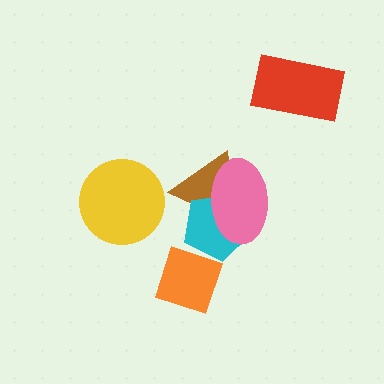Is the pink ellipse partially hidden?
No, no other shape covers it.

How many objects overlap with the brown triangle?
2 objects overlap with the brown triangle.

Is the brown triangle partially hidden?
Yes, it is partially covered by another shape.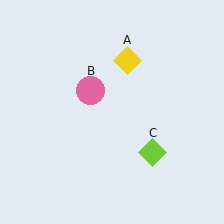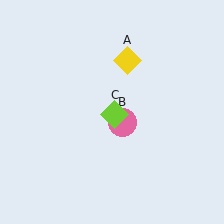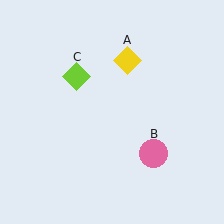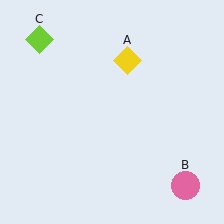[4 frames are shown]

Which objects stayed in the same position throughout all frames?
Yellow diamond (object A) remained stationary.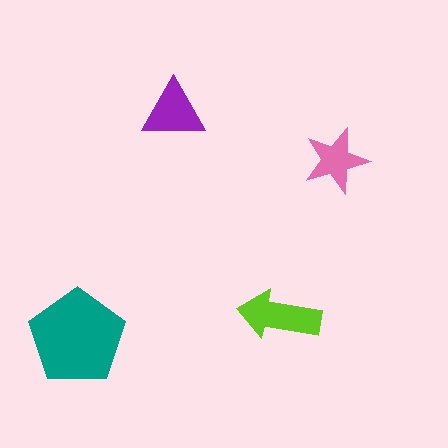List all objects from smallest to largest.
The pink star, the purple triangle, the lime arrow, the teal pentagon.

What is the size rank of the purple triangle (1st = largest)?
3rd.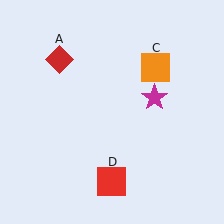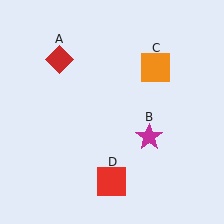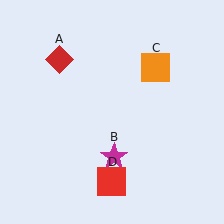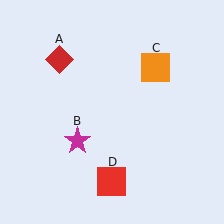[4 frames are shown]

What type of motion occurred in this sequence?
The magenta star (object B) rotated clockwise around the center of the scene.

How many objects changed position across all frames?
1 object changed position: magenta star (object B).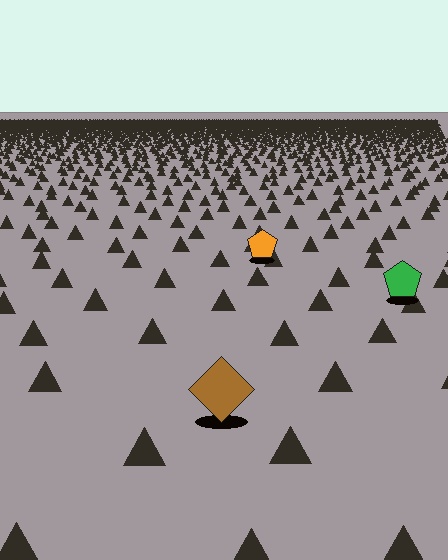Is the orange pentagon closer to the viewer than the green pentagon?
No. The green pentagon is closer — you can tell from the texture gradient: the ground texture is coarser near it.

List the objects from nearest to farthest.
From nearest to farthest: the brown diamond, the green pentagon, the orange pentagon.